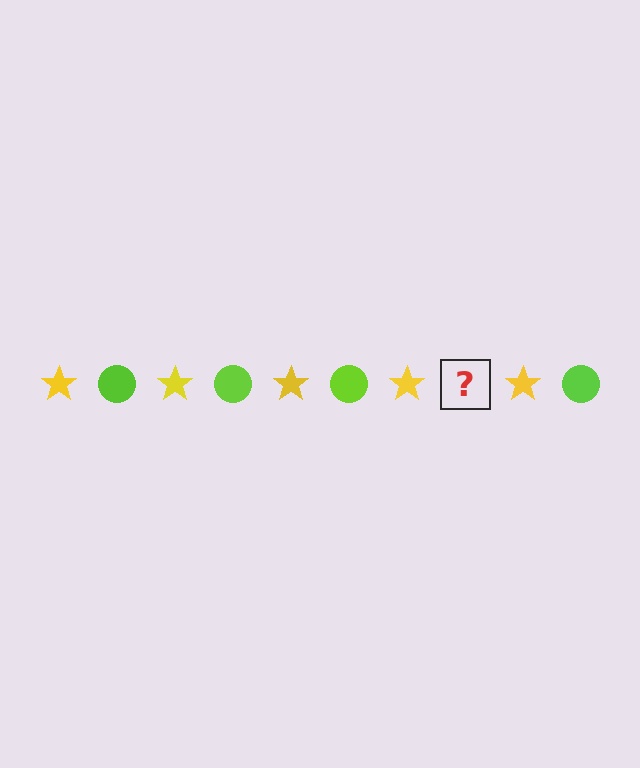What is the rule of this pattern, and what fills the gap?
The rule is that the pattern alternates between yellow star and lime circle. The gap should be filled with a lime circle.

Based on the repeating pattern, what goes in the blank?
The blank should be a lime circle.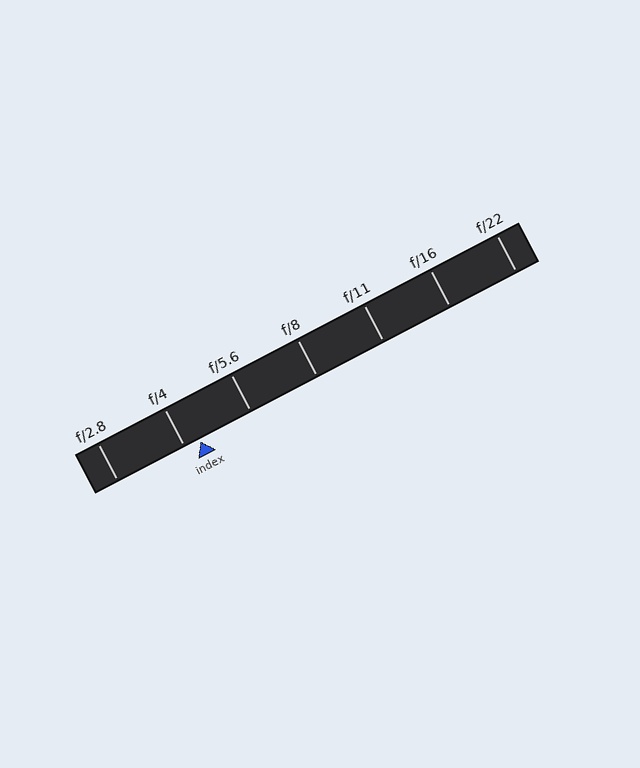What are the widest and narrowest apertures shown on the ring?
The widest aperture shown is f/2.8 and the narrowest is f/22.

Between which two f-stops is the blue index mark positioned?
The index mark is between f/4 and f/5.6.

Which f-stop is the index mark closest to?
The index mark is closest to f/4.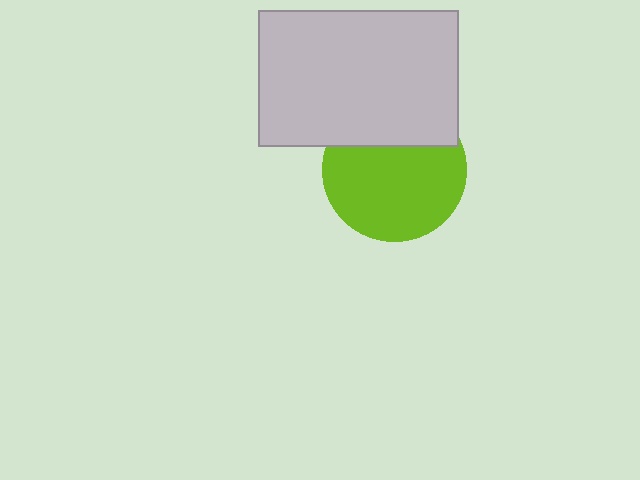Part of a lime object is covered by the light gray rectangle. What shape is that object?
It is a circle.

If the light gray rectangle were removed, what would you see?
You would see the complete lime circle.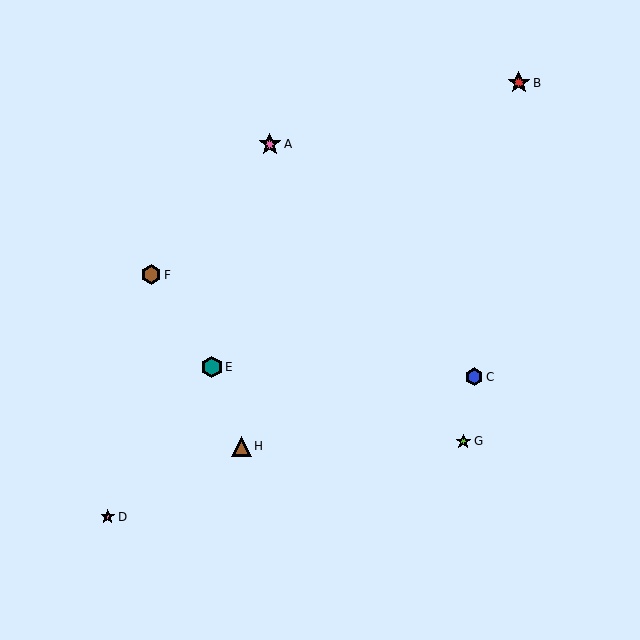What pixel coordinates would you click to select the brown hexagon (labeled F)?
Click at (151, 275) to select the brown hexagon F.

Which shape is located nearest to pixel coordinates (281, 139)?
The pink star (labeled A) at (270, 144) is nearest to that location.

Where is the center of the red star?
The center of the red star is at (519, 83).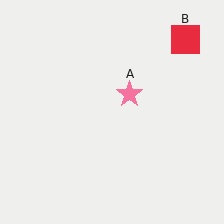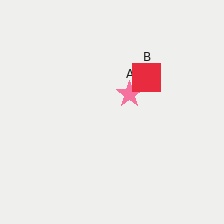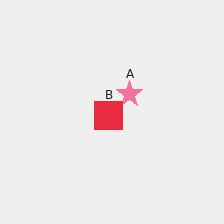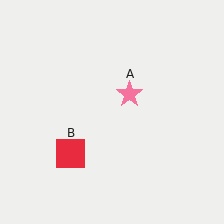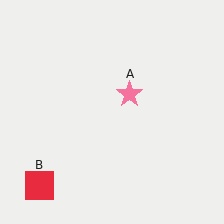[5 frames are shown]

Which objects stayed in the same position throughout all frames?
Pink star (object A) remained stationary.